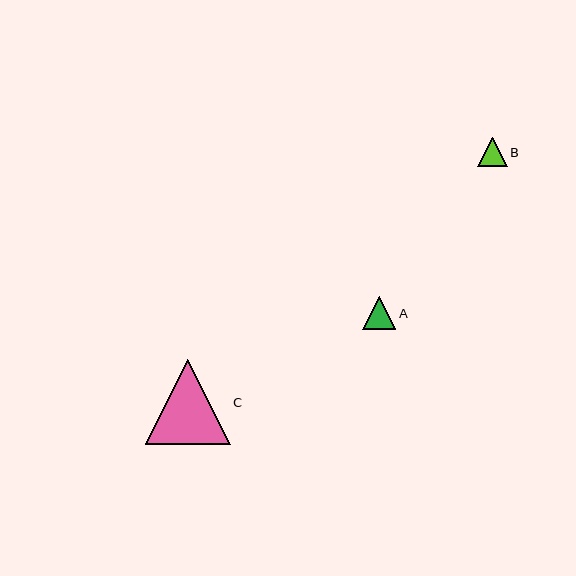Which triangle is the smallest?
Triangle B is the smallest with a size of approximately 30 pixels.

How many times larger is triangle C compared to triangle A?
Triangle C is approximately 2.5 times the size of triangle A.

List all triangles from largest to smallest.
From largest to smallest: C, A, B.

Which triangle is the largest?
Triangle C is the largest with a size of approximately 84 pixels.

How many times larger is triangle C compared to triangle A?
Triangle C is approximately 2.5 times the size of triangle A.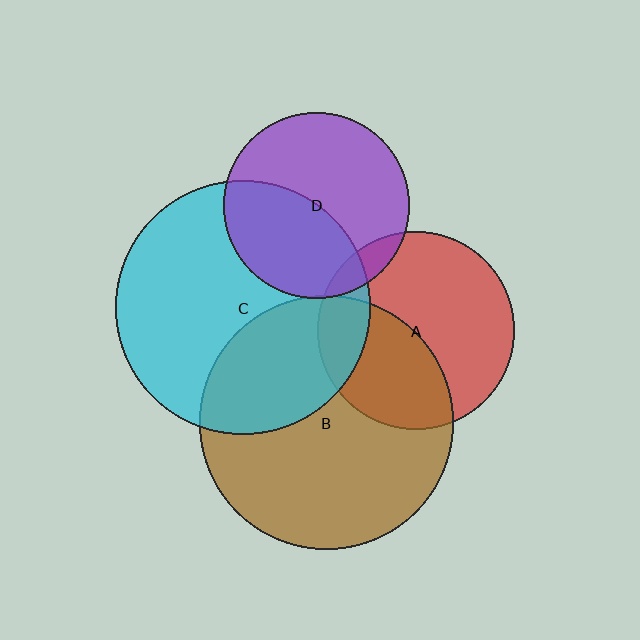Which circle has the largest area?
Circle C (cyan).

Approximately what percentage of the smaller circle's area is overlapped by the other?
Approximately 5%.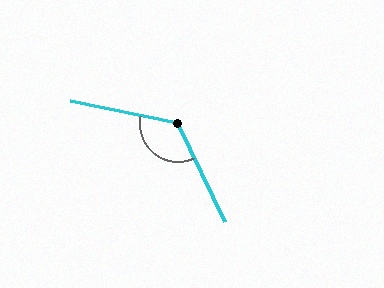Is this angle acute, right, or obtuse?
It is obtuse.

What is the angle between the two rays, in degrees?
Approximately 127 degrees.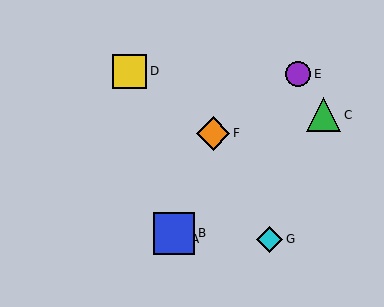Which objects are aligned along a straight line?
Objects A, B, F are aligned along a straight line.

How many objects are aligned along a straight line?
3 objects (A, B, F) are aligned along a straight line.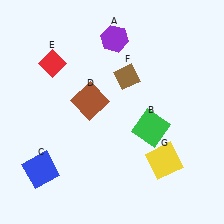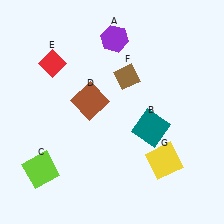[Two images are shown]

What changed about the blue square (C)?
In Image 1, C is blue. In Image 2, it changed to lime.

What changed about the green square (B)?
In Image 1, B is green. In Image 2, it changed to teal.